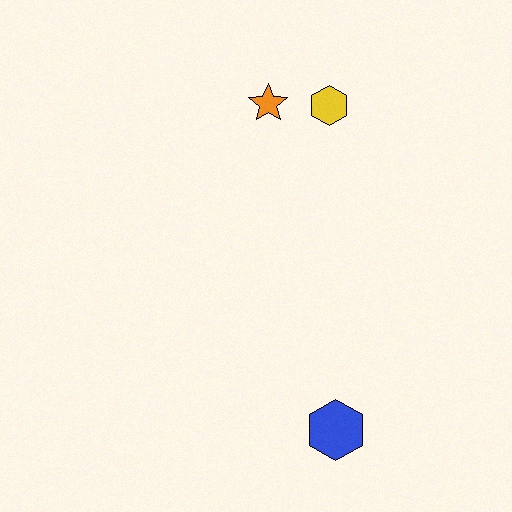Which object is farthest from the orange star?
The blue hexagon is farthest from the orange star.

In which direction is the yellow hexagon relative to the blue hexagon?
The yellow hexagon is above the blue hexagon.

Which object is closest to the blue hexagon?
The yellow hexagon is closest to the blue hexagon.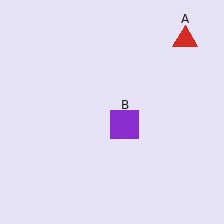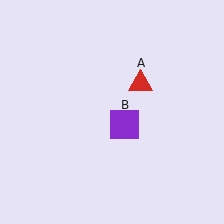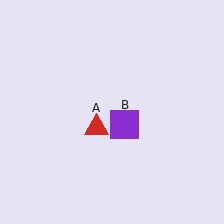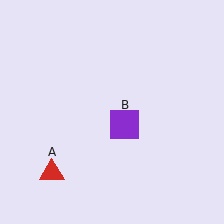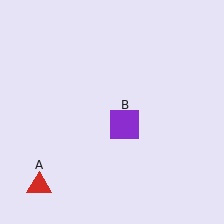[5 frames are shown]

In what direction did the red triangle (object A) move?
The red triangle (object A) moved down and to the left.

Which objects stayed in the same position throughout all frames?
Purple square (object B) remained stationary.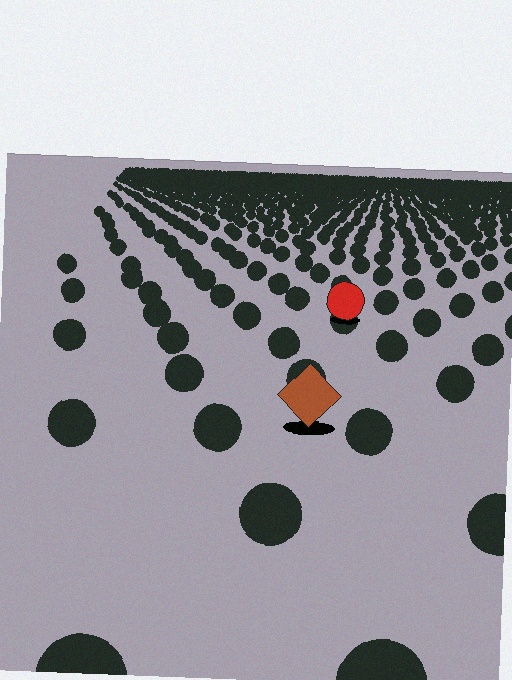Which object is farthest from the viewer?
The red circle is farthest from the viewer. It appears smaller and the ground texture around it is denser.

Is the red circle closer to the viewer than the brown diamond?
No. The brown diamond is closer — you can tell from the texture gradient: the ground texture is coarser near it.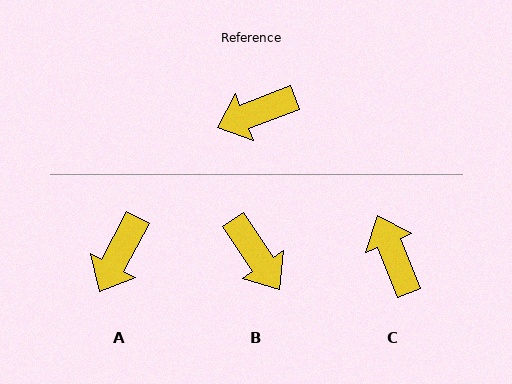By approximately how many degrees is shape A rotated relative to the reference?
Approximately 42 degrees counter-clockwise.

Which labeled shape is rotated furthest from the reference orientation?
B, about 103 degrees away.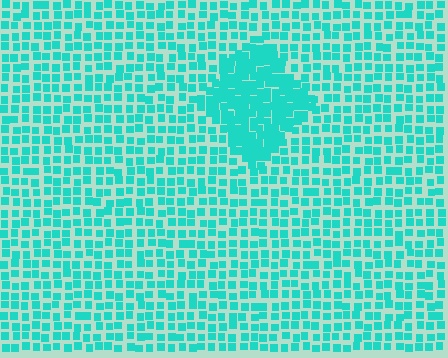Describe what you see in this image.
The image contains small cyan elements arranged at two different densities. A diamond-shaped region is visible where the elements are more densely packed than the surrounding area.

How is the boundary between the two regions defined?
The boundary is defined by a change in element density (approximately 2.0x ratio). All elements are the same color, size, and shape.